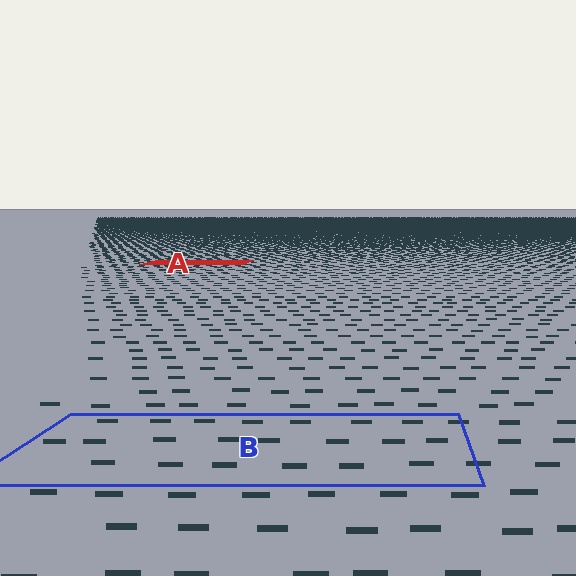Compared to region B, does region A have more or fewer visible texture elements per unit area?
Region A has more texture elements per unit area — they are packed more densely because it is farther away.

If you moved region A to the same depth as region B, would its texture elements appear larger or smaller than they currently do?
They would appear larger. At a closer depth, the same texture elements are projected at a bigger on-screen size.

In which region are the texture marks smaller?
The texture marks are smaller in region A, because it is farther away.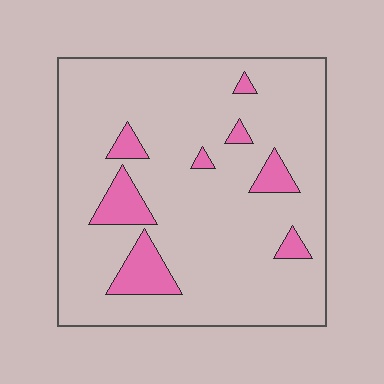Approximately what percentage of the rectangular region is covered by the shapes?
Approximately 10%.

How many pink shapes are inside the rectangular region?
8.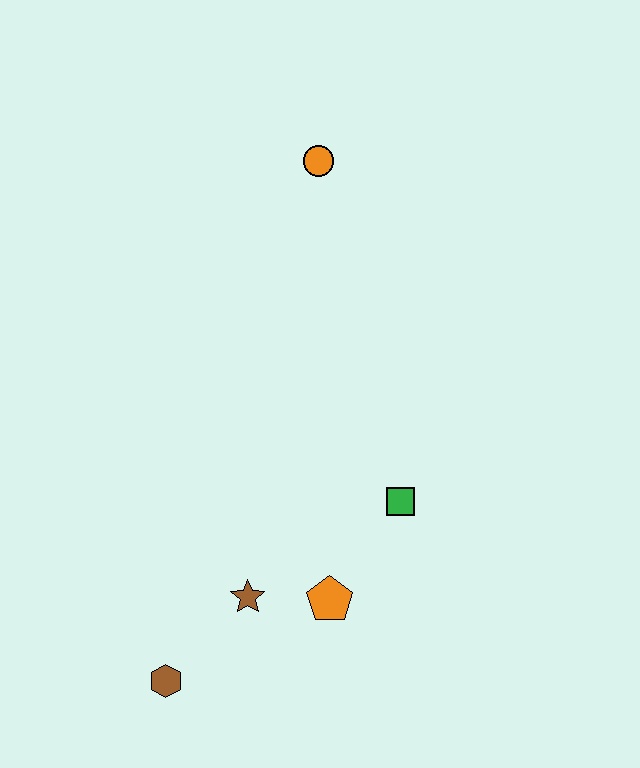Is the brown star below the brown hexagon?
No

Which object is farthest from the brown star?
The orange circle is farthest from the brown star.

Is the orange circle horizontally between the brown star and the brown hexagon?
No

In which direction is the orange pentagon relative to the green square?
The orange pentagon is below the green square.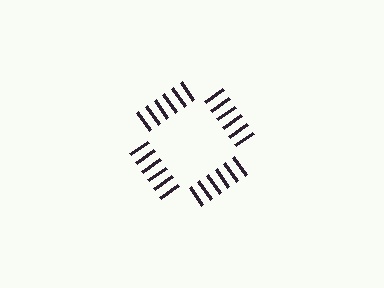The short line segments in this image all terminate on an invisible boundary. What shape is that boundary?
An illusory square — the line segments terminate on its edges but no continuous stroke is drawn.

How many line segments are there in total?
24 — 6 along each of the 4 edges.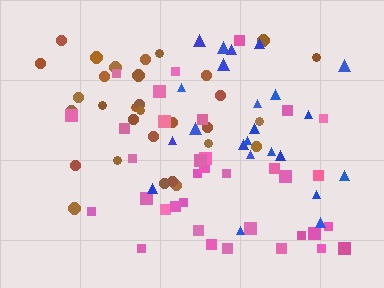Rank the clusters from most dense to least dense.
pink, brown, blue.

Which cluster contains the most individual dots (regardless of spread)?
Pink (35).